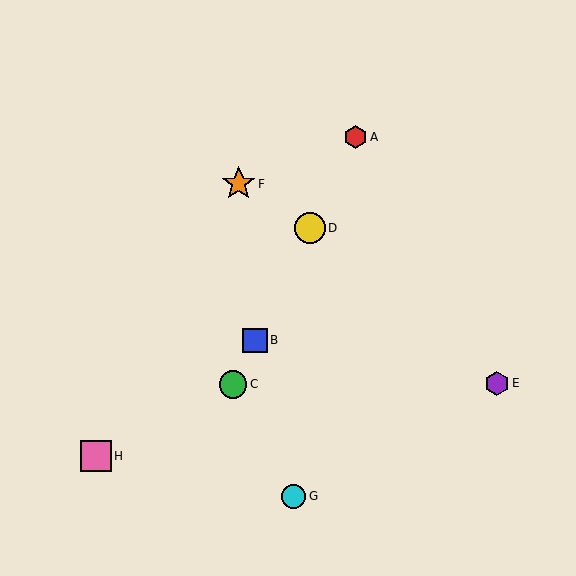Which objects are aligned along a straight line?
Objects A, B, C, D are aligned along a straight line.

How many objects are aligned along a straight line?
4 objects (A, B, C, D) are aligned along a straight line.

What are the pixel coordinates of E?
Object E is at (497, 383).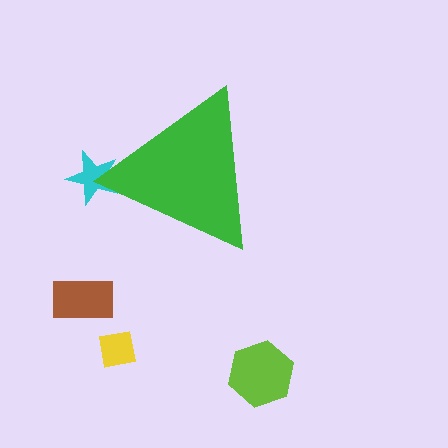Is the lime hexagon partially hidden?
No, the lime hexagon is fully visible.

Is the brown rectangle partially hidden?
No, the brown rectangle is fully visible.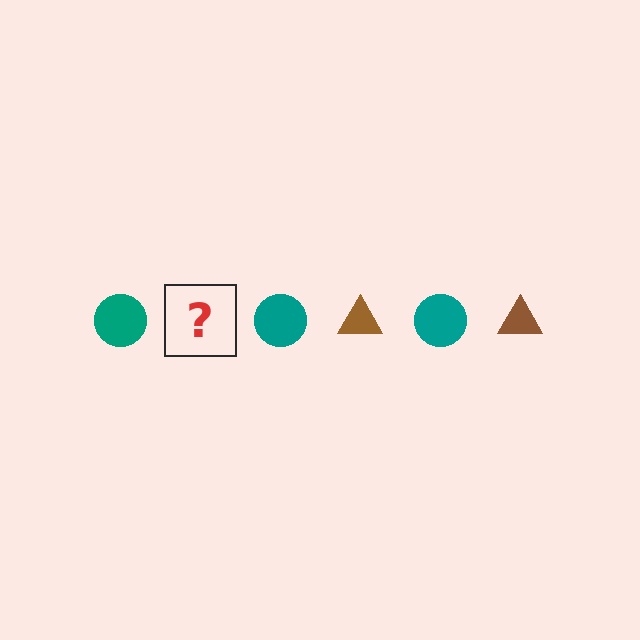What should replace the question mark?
The question mark should be replaced with a brown triangle.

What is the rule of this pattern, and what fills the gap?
The rule is that the pattern alternates between teal circle and brown triangle. The gap should be filled with a brown triangle.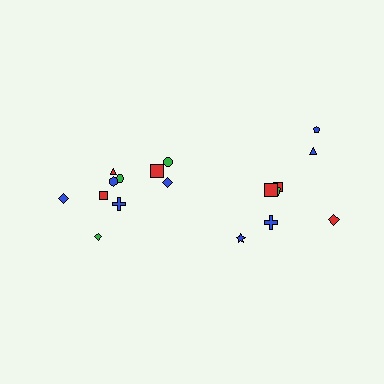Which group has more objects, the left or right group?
The left group.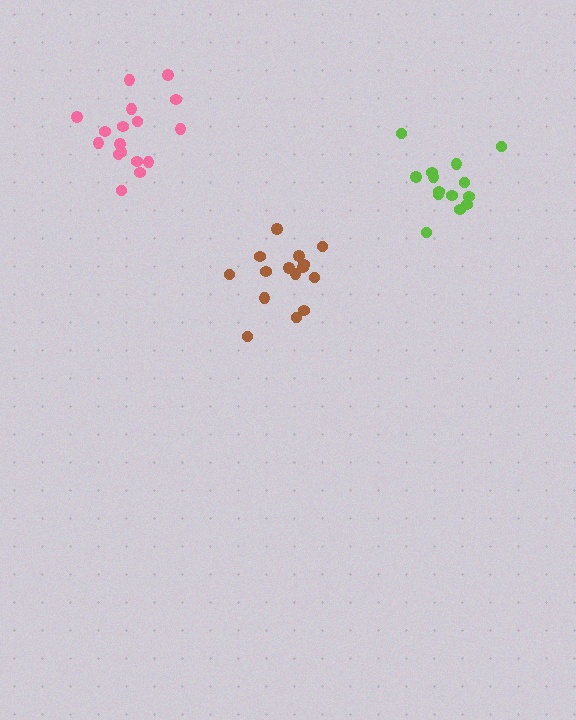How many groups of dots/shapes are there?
There are 3 groups.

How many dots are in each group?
Group 1: 17 dots, Group 2: 15 dots, Group 3: 14 dots (46 total).